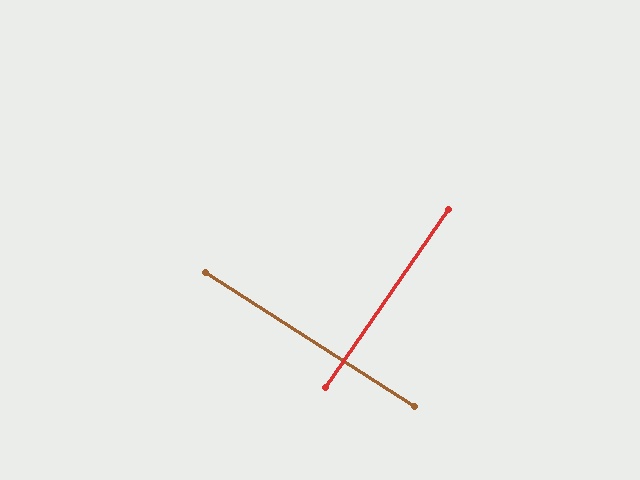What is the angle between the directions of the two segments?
Approximately 88 degrees.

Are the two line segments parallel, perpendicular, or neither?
Perpendicular — they meet at approximately 88°.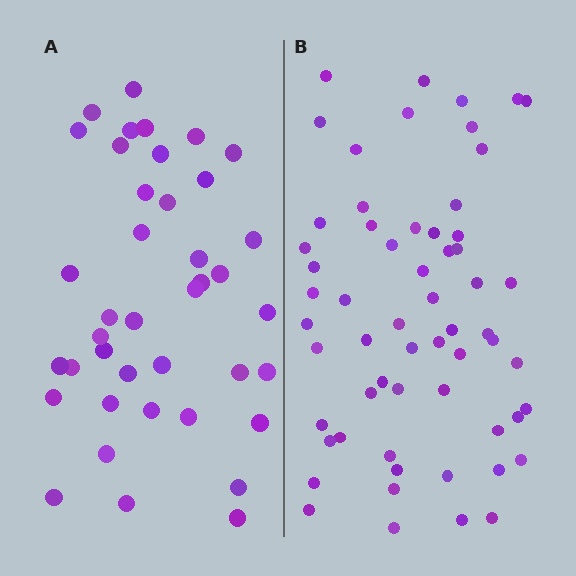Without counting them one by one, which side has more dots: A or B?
Region B (the right region) has more dots.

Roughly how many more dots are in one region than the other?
Region B has approximately 20 more dots than region A.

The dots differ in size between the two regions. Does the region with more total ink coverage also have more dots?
No. Region A has more total ink coverage because its dots are larger, but region B actually contains more individual dots. Total area can be misleading — the number of items is what matters here.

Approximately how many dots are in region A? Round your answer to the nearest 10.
About 40 dots.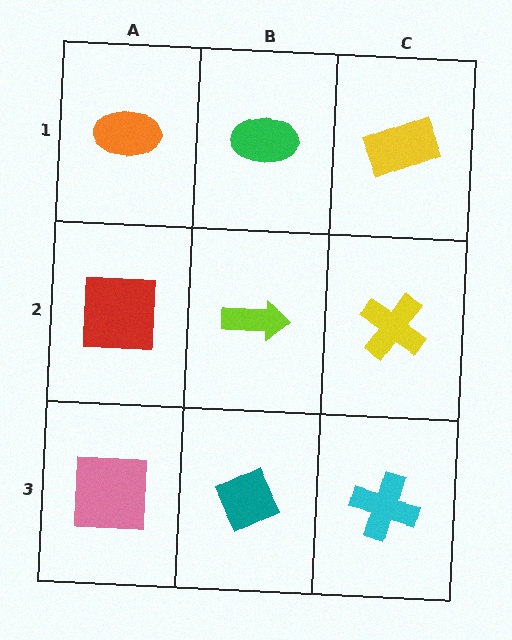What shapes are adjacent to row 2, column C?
A yellow rectangle (row 1, column C), a cyan cross (row 3, column C), a lime arrow (row 2, column B).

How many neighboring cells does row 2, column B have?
4.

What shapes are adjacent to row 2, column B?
A green ellipse (row 1, column B), a teal diamond (row 3, column B), a red square (row 2, column A), a yellow cross (row 2, column C).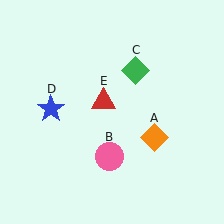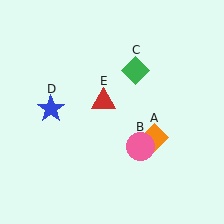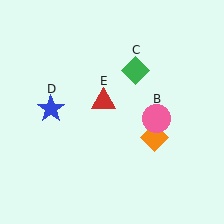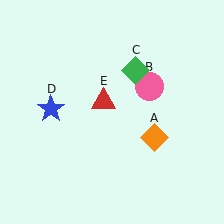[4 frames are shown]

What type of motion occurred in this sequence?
The pink circle (object B) rotated counterclockwise around the center of the scene.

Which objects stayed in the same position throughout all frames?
Orange diamond (object A) and green diamond (object C) and blue star (object D) and red triangle (object E) remained stationary.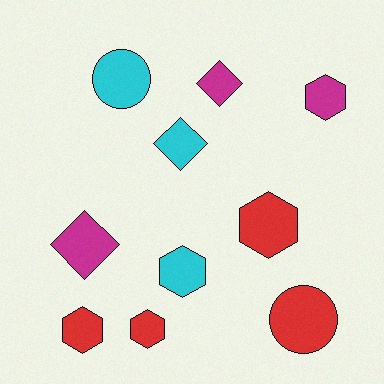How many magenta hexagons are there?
There is 1 magenta hexagon.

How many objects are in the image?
There are 10 objects.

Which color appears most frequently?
Red, with 4 objects.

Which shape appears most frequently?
Hexagon, with 5 objects.